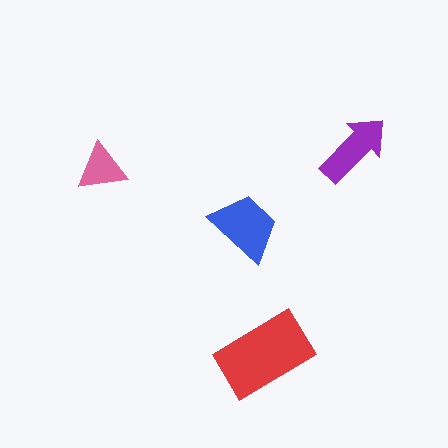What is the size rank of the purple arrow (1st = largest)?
3rd.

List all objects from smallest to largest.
The pink triangle, the purple arrow, the blue trapezoid, the red rectangle.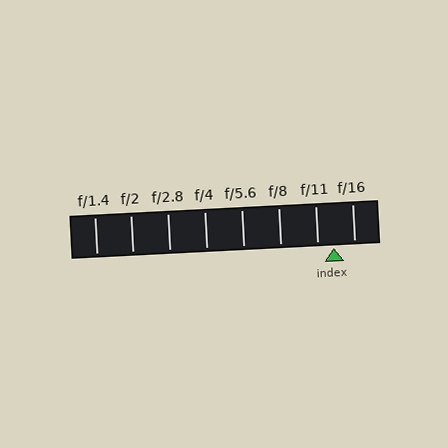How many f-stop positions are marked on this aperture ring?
There are 8 f-stop positions marked.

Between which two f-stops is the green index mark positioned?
The index mark is between f/11 and f/16.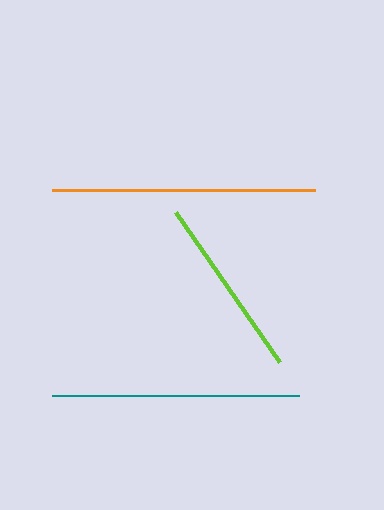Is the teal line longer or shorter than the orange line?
The orange line is longer than the teal line.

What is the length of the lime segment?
The lime segment is approximately 182 pixels long.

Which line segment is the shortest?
The lime line is the shortest at approximately 182 pixels.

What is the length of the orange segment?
The orange segment is approximately 263 pixels long.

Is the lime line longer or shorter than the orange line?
The orange line is longer than the lime line.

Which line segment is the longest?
The orange line is the longest at approximately 263 pixels.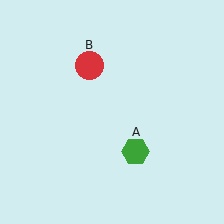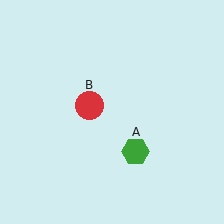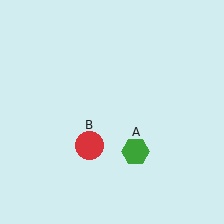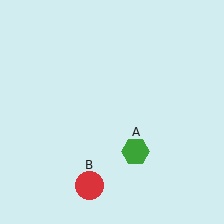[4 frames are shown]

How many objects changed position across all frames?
1 object changed position: red circle (object B).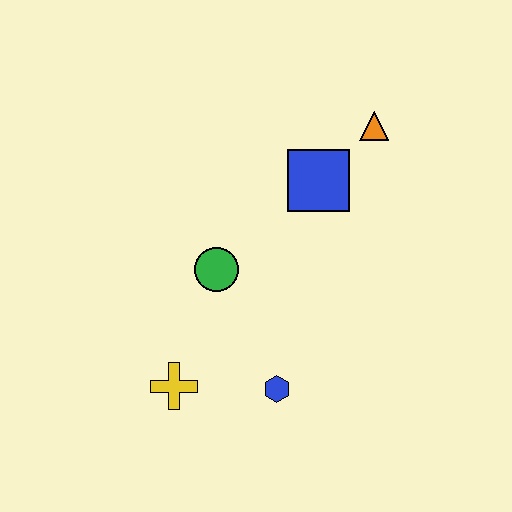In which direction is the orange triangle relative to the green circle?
The orange triangle is to the right of the green circle.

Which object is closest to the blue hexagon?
The yellow cross is closest to the blue hexagon.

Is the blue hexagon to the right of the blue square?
No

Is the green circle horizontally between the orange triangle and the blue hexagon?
No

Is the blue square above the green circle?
Yes